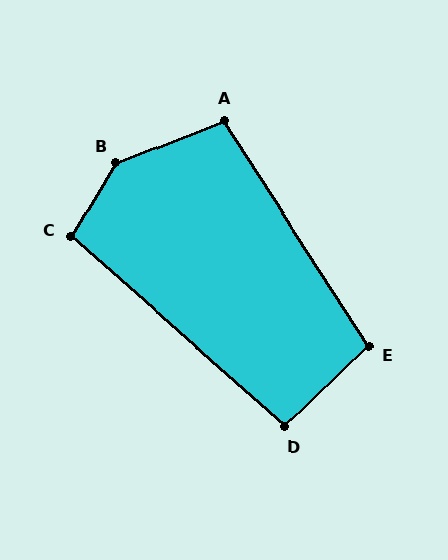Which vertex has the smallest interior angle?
D, at approximately 94 degrees.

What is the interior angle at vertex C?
Approximately 100 degrees (obtuse).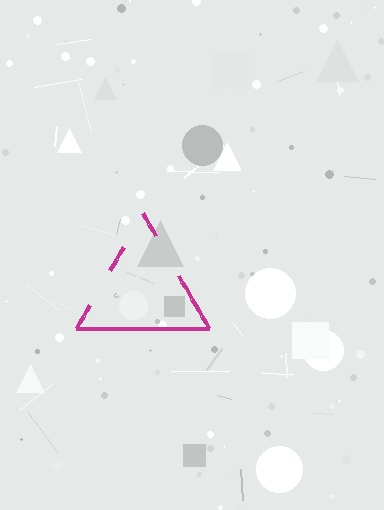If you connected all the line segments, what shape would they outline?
They would outline a triangle.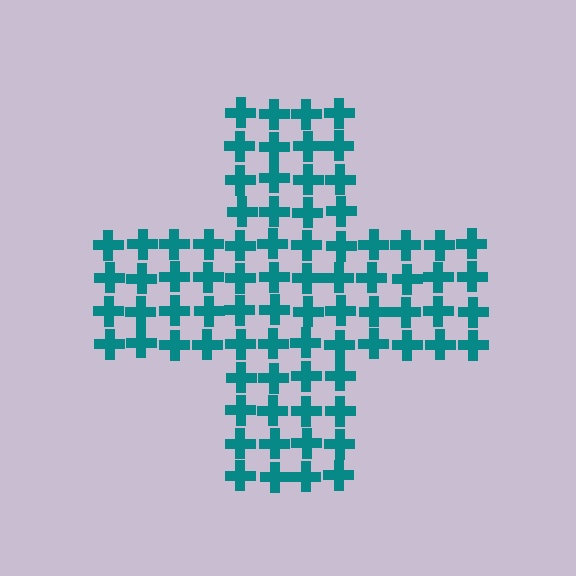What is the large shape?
The large shape is a cross.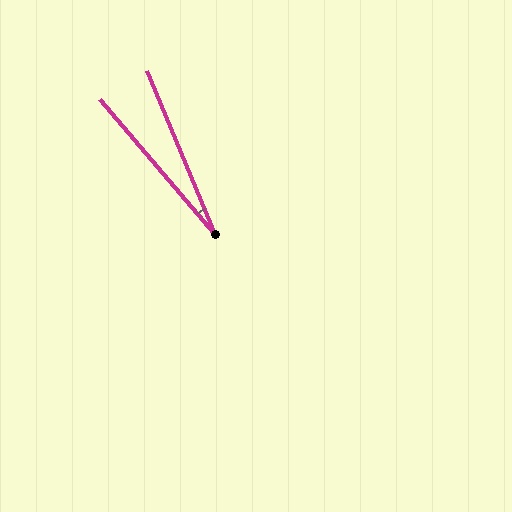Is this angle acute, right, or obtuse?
It is acute.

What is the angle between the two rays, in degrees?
Approximately 18 degrees.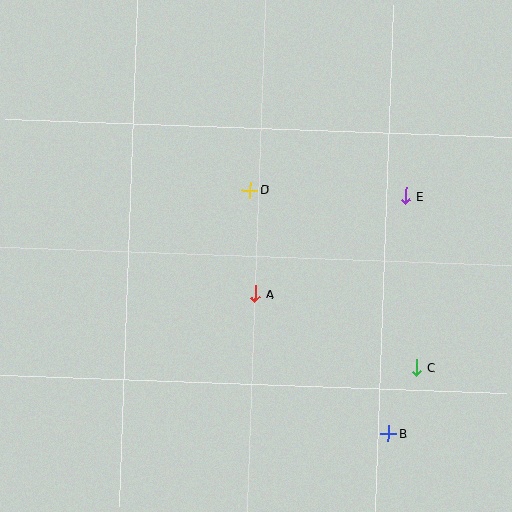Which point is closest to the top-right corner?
Point E is closest to the top-right corner.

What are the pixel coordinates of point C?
Point C is at (417, 368).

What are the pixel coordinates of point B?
Point B is at (388, 434).